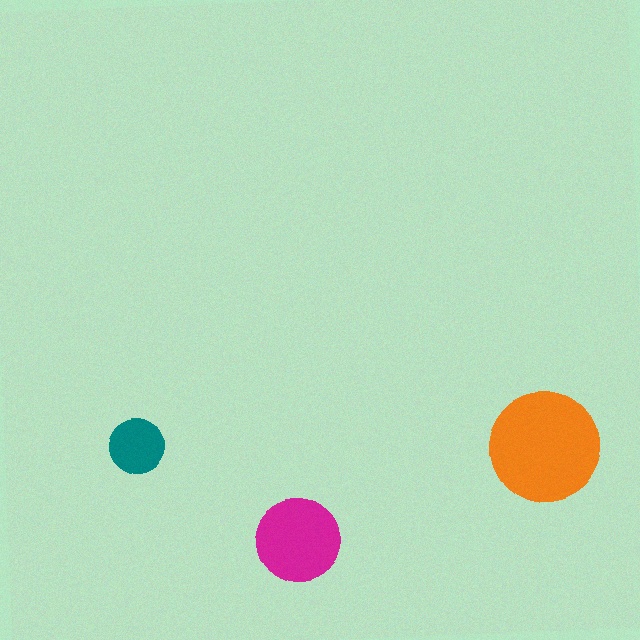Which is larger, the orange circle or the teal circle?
The orange one.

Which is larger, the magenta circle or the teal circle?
The magenta one.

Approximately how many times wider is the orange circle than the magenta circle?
About 1.5 times wider.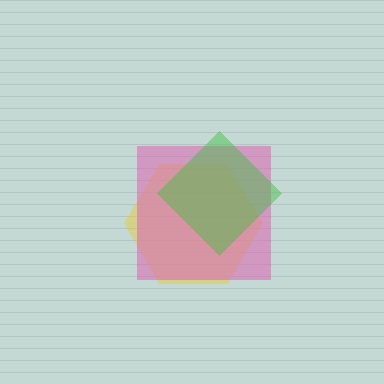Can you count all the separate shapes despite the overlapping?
Yes, there are 3 separate shapes.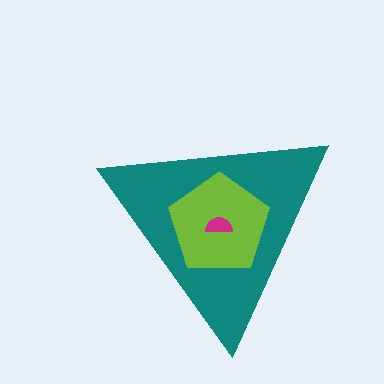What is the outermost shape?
The teal triangle.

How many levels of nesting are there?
3.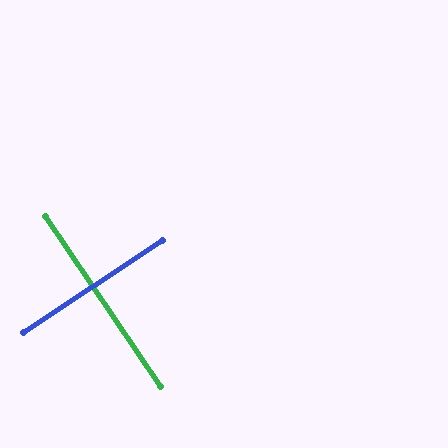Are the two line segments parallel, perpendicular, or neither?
Perpendicular — they meet at approximately 89°.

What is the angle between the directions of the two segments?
Approximately 89 degrees.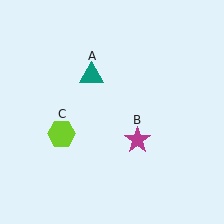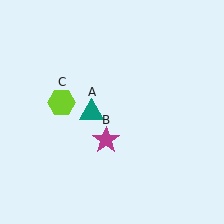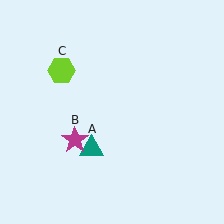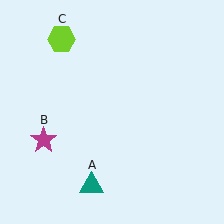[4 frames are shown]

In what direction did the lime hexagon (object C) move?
The lime hexagon (object C) moved up.